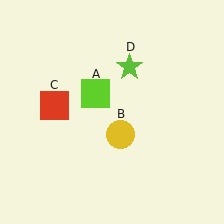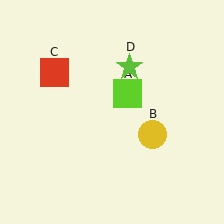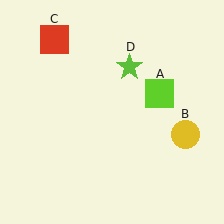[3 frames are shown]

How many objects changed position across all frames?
3 objects changed position: lime square (object A), yellow circle (object B), red square (object C).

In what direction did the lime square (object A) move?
The lime square (object A) moved right.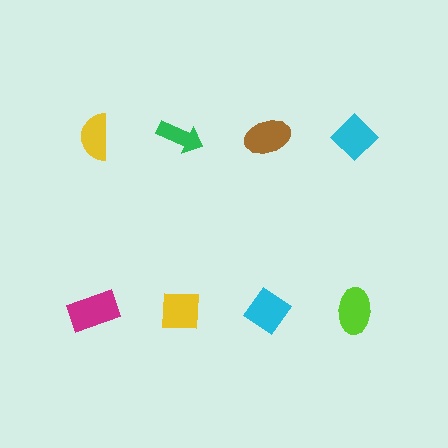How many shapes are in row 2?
4 shapes.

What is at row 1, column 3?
A brown ellipse.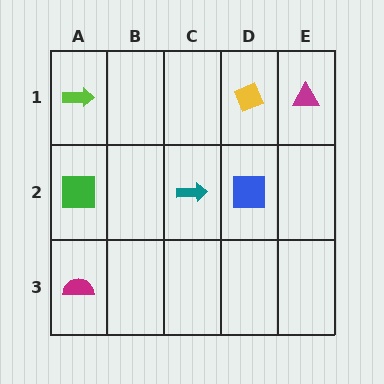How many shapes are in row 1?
3 shapes.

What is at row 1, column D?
A yellow diamond.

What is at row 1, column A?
A lime arrow.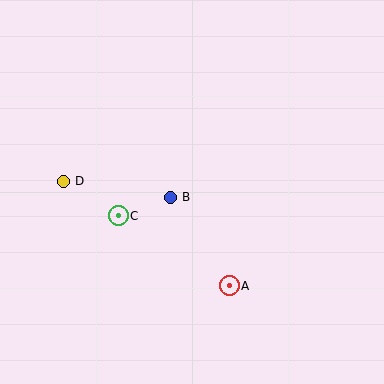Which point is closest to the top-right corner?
Point B is closest to the top-right corner.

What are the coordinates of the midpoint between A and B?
The midpoint between A and B is at (200, 241).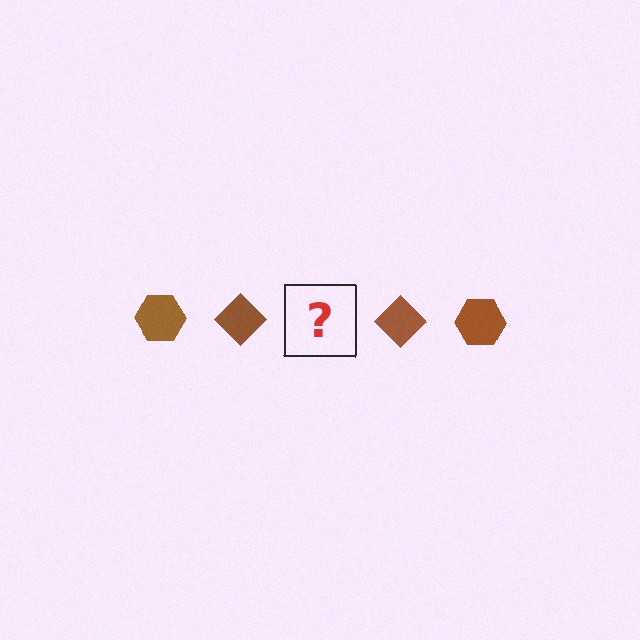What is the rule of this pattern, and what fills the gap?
The rule is that the pattern cycles through hexagon, diamond shapes in brown. The gap should be filled with a brown hexagon.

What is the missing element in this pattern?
The missing element is a brown hexagon.